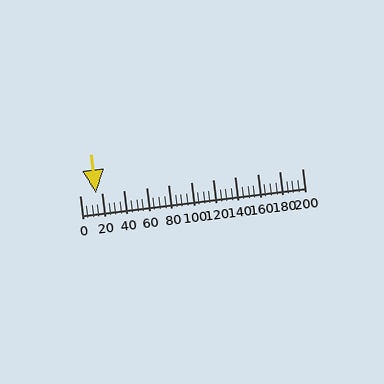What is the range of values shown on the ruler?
The ruler shows values from 0 to 200.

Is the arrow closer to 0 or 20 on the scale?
The arrow is closer to 20.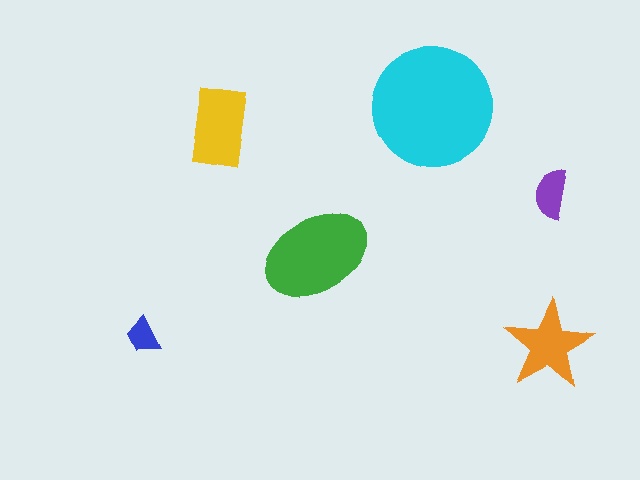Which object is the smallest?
The blue trapezoid.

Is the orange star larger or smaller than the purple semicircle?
Larger.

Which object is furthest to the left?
The blue trapezoid is leftmost.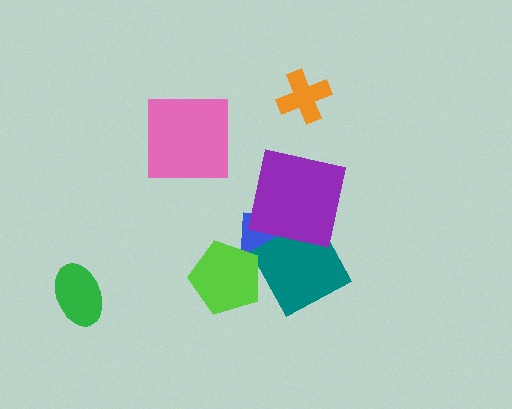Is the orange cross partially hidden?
No, no other shape covers it.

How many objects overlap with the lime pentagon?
1 object overlaps with the lime pentagon.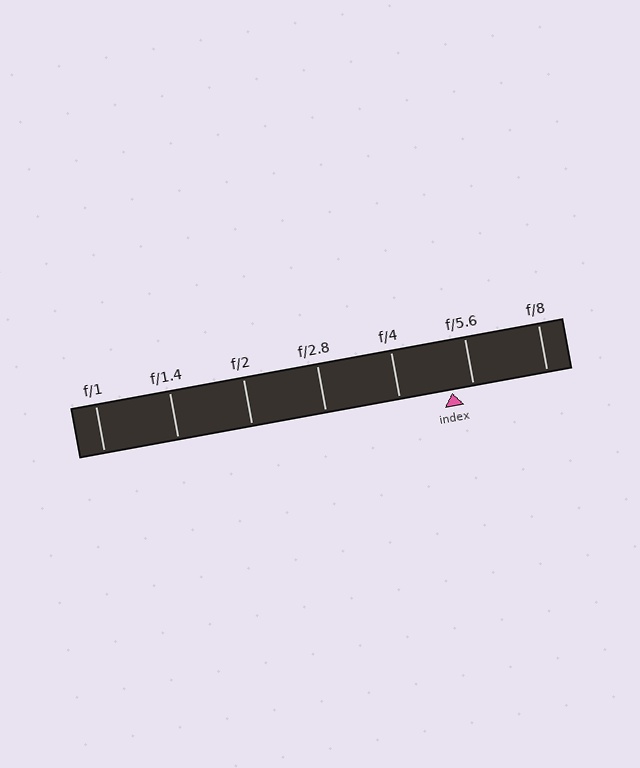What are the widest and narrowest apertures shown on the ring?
The widest aperture shown is f/1 and the narrowest is f/8.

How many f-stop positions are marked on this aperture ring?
There are 7 f-stop positions marked.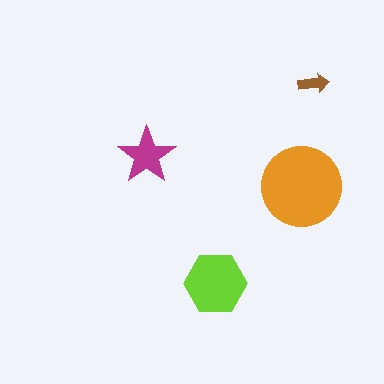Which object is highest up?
The brown arrow is topmost.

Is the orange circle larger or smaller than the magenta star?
Larger.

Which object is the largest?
The orange circle.